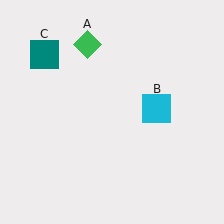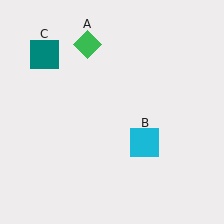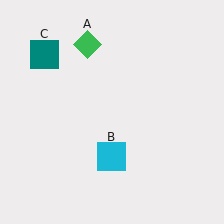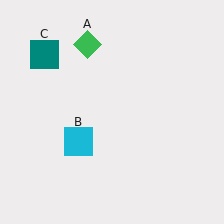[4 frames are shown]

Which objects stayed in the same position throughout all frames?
Green diamond (object A) and teal square (object C) remained stationary.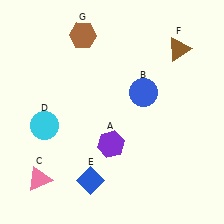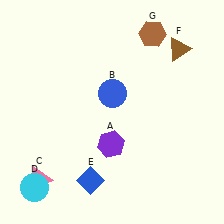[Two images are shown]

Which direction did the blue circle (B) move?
The blue circle (B) moved left.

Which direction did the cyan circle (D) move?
The cyan circle (D) moved down.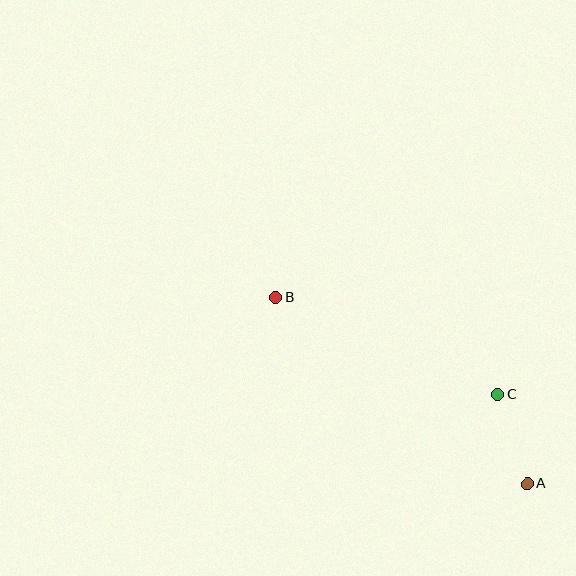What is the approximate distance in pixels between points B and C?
The distance between B and C is approximately 241 pixels.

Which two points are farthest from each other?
Points A and B are farthest from each other.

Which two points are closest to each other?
Points A and C are closest to each other.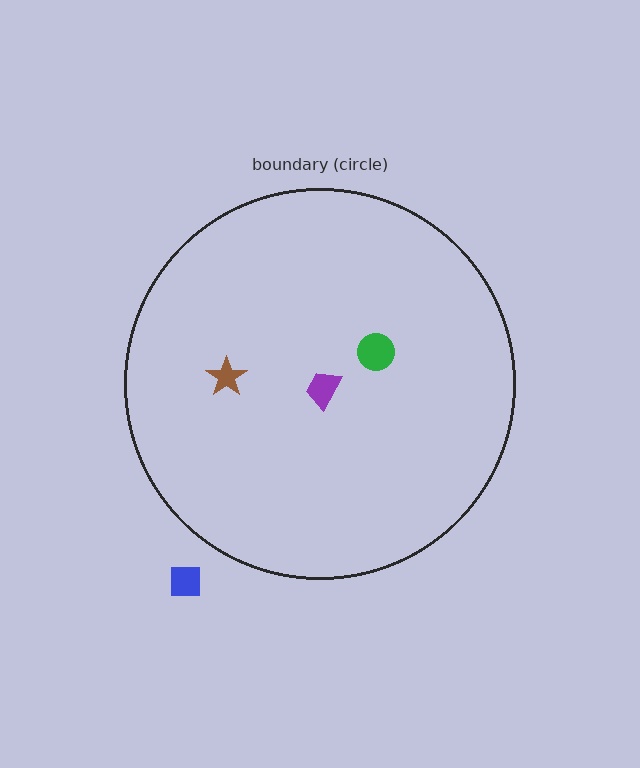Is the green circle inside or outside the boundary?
Inside.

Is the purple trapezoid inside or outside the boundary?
Inside.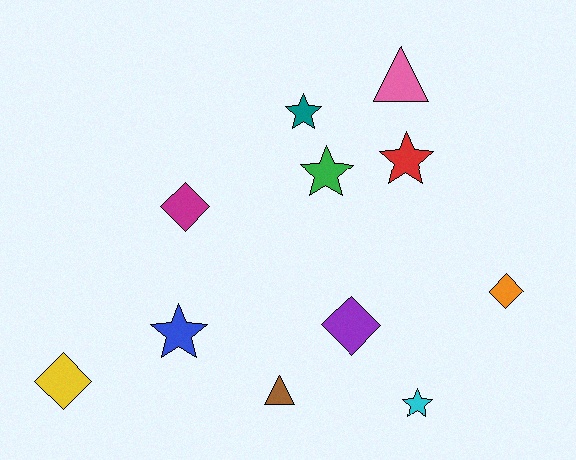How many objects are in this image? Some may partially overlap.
There are 11 objects.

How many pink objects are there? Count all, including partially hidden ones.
There is 1 pink object.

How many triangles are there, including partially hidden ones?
There are 2 triangles.